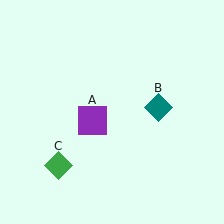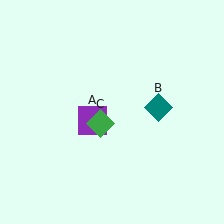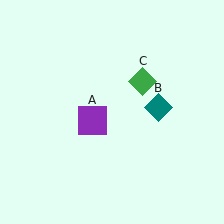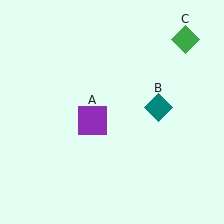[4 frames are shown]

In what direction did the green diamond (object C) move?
The green diamond (object C) moved up and to the right.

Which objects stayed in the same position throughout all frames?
Purple square (object A) and teal diamond (object B) remained stationary.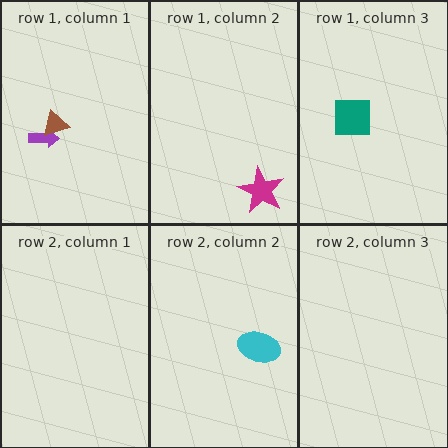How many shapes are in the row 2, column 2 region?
1.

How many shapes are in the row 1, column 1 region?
2.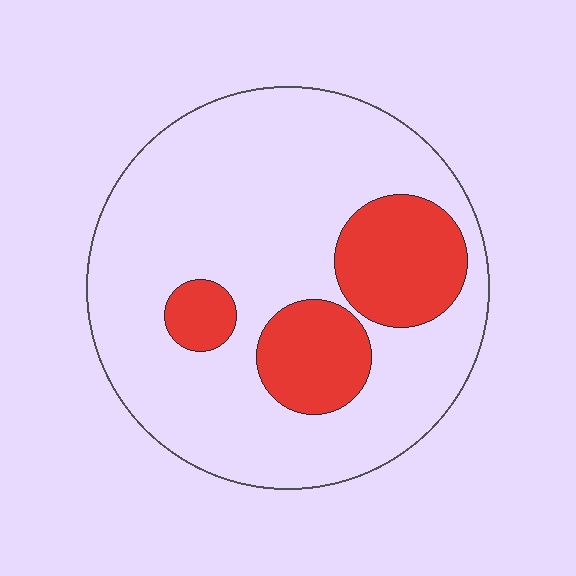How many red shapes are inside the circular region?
3.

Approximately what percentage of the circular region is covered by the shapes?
Approximately 20%.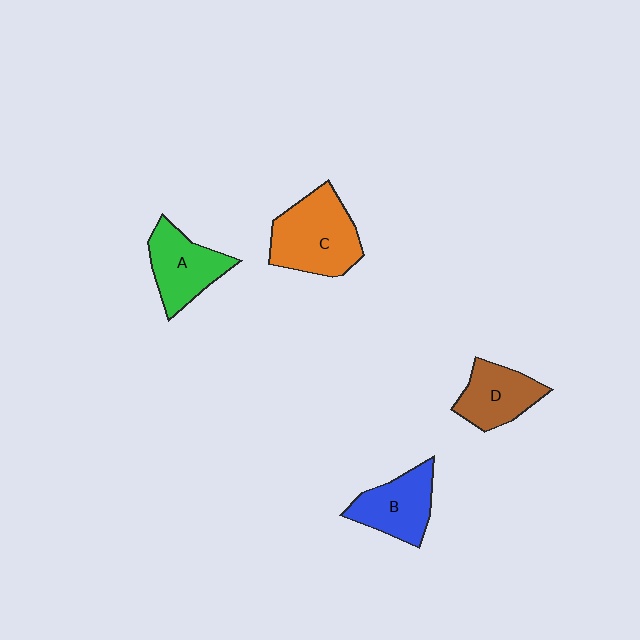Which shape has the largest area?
Shape C (orange).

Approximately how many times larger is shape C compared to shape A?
Approximately 1.3 times.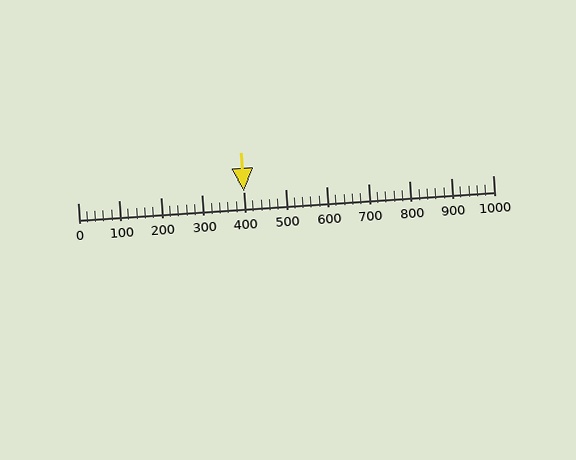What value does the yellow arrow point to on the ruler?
The yellow arrow points to approximately 400.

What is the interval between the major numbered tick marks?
The major tick marks are spaced 100 units apart.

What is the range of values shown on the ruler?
The ruler shows values from 0 to 1000.